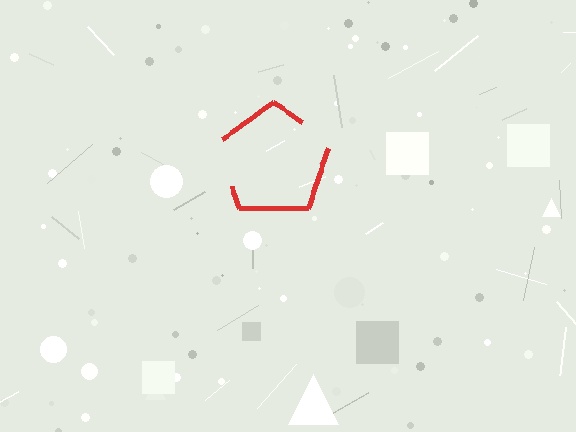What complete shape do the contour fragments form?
The contour fragments form a pentagon.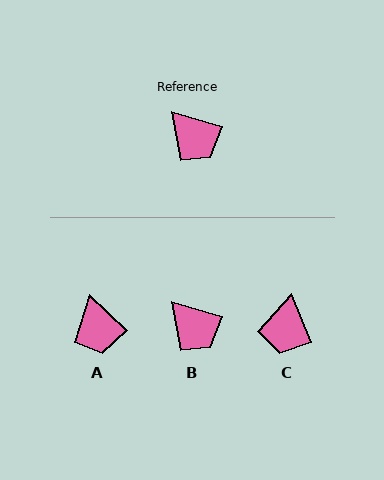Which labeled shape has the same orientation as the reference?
B.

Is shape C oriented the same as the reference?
No, it is off by about 51 degrees.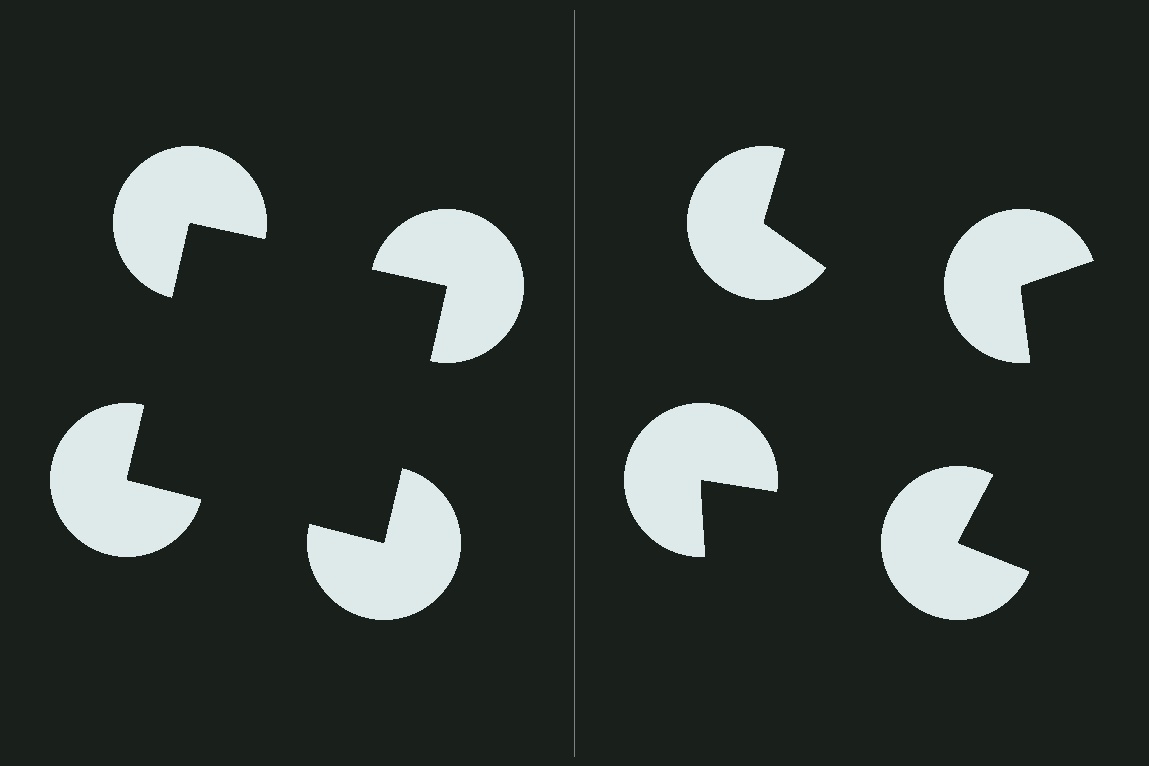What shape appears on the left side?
An illusory square.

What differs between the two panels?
The pac-man discs are positioned identically on both sides; only the wedge orientations differ. On the left they align to a square; on the right they are misaligned.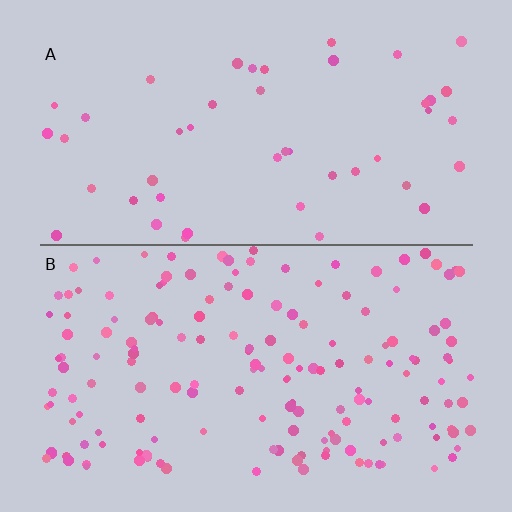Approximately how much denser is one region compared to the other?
Approximately 3.5× — region B over region A.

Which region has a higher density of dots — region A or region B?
B (the bottom).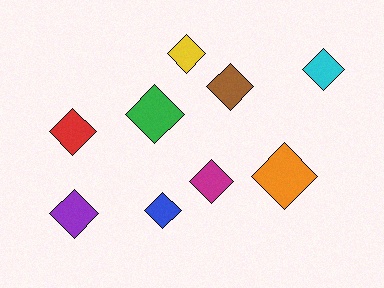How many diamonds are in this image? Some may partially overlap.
There are 9 diamonds.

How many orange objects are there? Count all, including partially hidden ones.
There is 1 orange object.